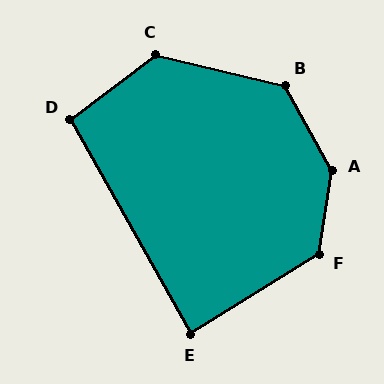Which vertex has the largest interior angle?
A, at approximately 143 degrees.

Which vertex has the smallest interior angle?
E, at approximately 88 degrees.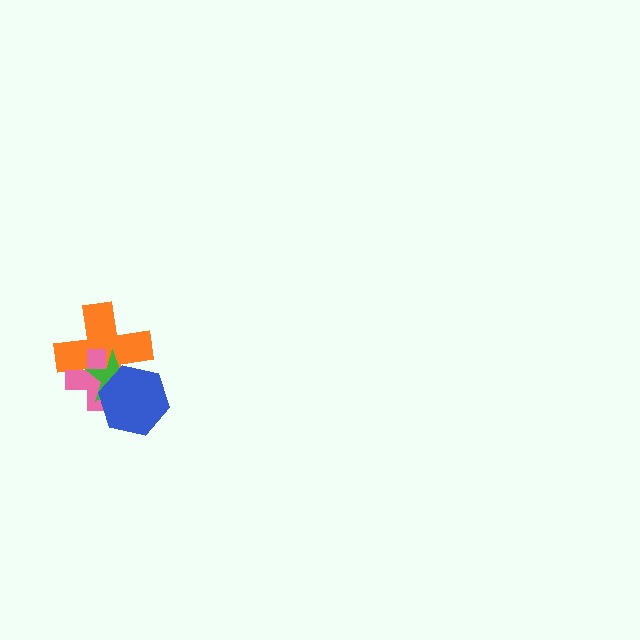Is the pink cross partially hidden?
Yes, it is partially covered by another shape.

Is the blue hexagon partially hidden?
No, no other shape covers it.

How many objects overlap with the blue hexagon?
3 objects overlap with the blue hexagon.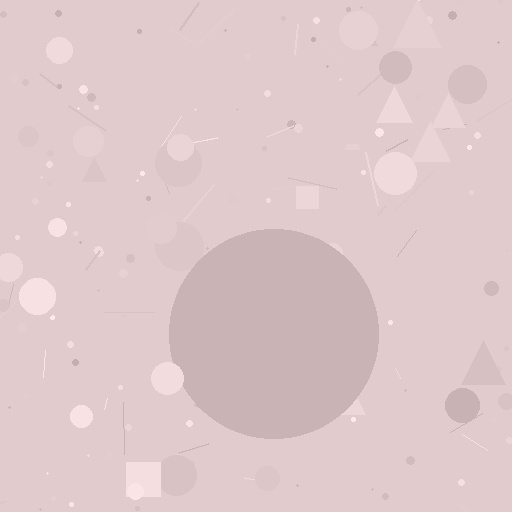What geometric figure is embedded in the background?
A circle is embedded in the background.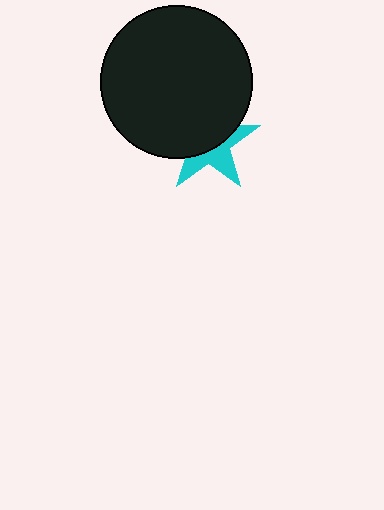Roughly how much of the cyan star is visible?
A small part of it is visible (roughly 44%).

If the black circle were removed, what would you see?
You would see the complete cyan star.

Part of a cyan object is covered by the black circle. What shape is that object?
It is a star.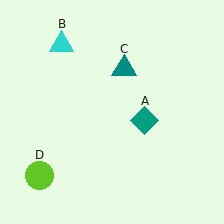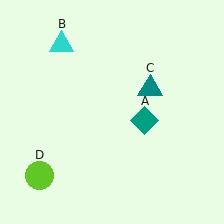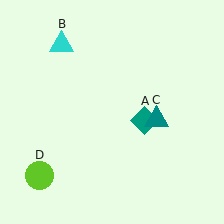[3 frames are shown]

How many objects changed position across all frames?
1 object changed position: teal triangle (object C).